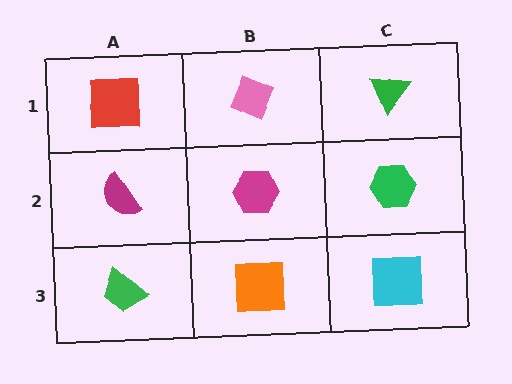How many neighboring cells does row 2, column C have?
3.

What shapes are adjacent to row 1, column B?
A magenta hexagon (row 2, column B), a red square (row 1, column A), a green triangle (row 1, column C).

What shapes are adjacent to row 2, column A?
A red square (row 1, column A), a green trapezoid (row 3, column A), a magenta hexagon (row 2, column B).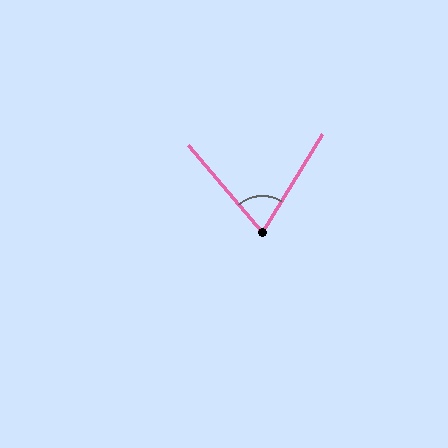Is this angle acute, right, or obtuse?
It is acute.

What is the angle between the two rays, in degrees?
Approximately 72 degrees.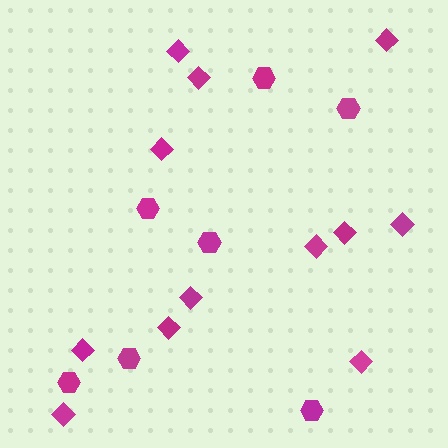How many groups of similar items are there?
There are 2 groups: one group of hexagons (7) and one group of diamonds (12).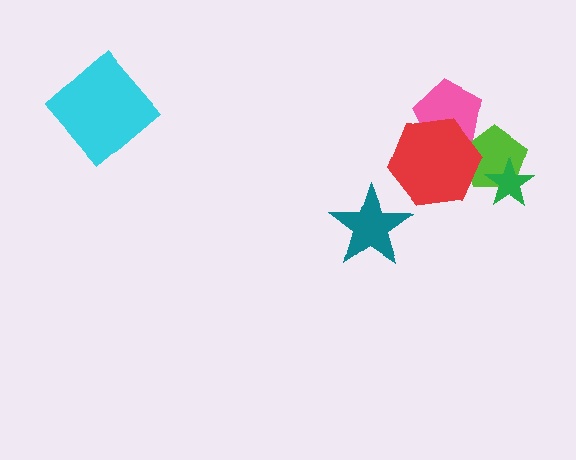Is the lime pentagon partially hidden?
Yes, it is partially covered by another shape.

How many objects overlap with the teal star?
0 objects overlap with the teal star.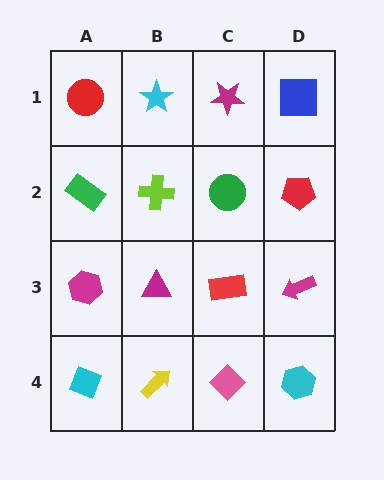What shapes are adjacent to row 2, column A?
A red circle (row 1, column A), a magenta hexagon (row 3, column A), a lime cross (row 2, column B).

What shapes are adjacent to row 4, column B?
A magenta triangle (row 3, column B), a cyan diamond (row 4, column A), a pink diamond (row 4, column C).